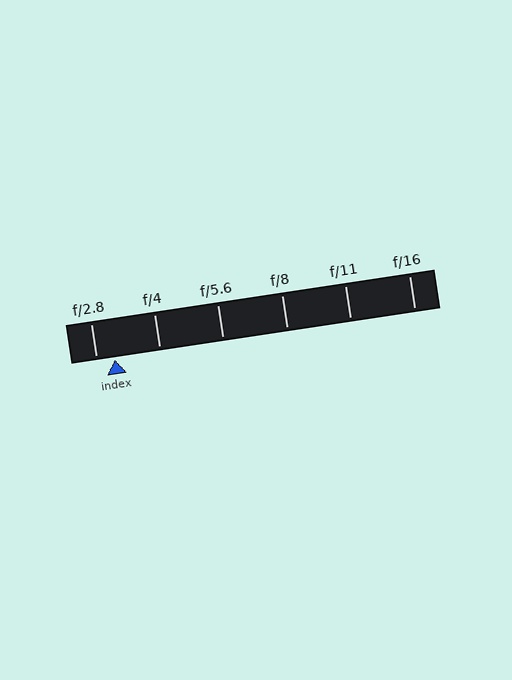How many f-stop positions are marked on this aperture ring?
There are 6 f-stop positions marked.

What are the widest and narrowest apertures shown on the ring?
The widest aperture shown is f/2.8 and the narrowest is f/16.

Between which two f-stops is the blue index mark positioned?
The index mark is between f/2.8 and f/4.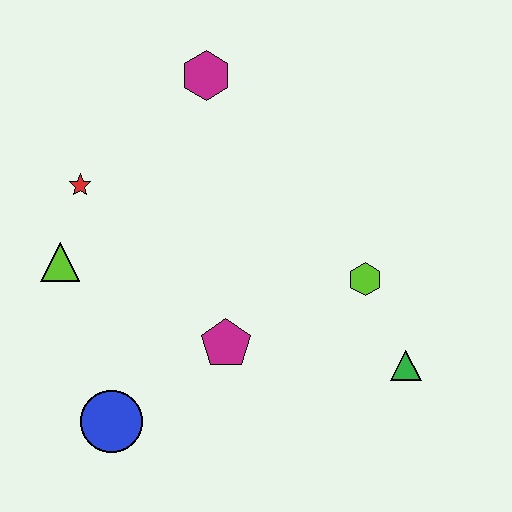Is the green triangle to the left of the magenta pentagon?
No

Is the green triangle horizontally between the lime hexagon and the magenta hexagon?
No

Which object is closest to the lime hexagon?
The green triangle is closest to the lime hexagon.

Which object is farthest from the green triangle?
The red star is farthest from the green triangle.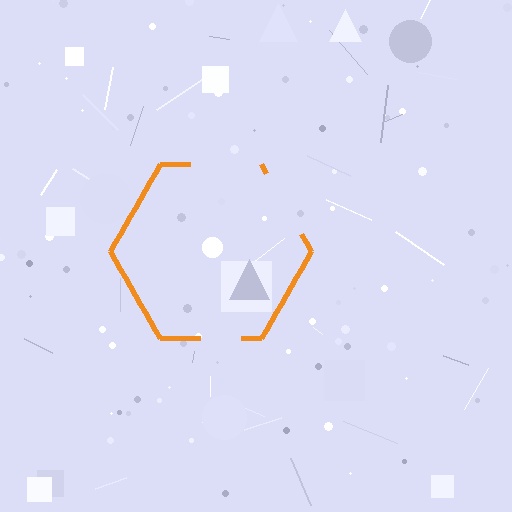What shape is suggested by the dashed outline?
The dashed outline suggests a hexagon.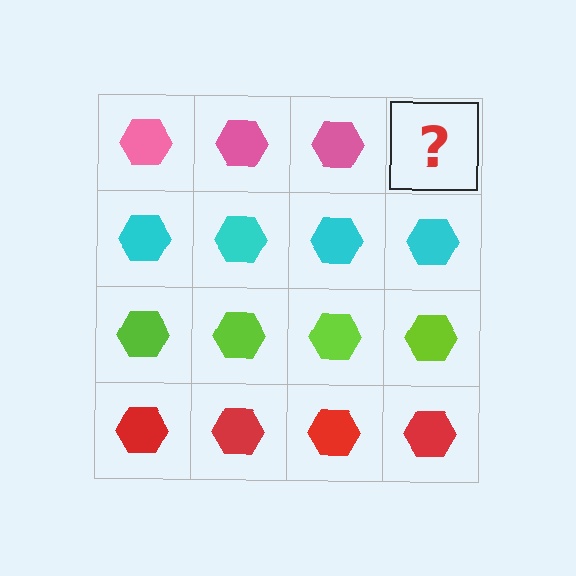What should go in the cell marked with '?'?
The missing cell should contain a pink hexagon.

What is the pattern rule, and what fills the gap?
The rule is that each row has a consistent color. The gap should be filled with a pink hexagon.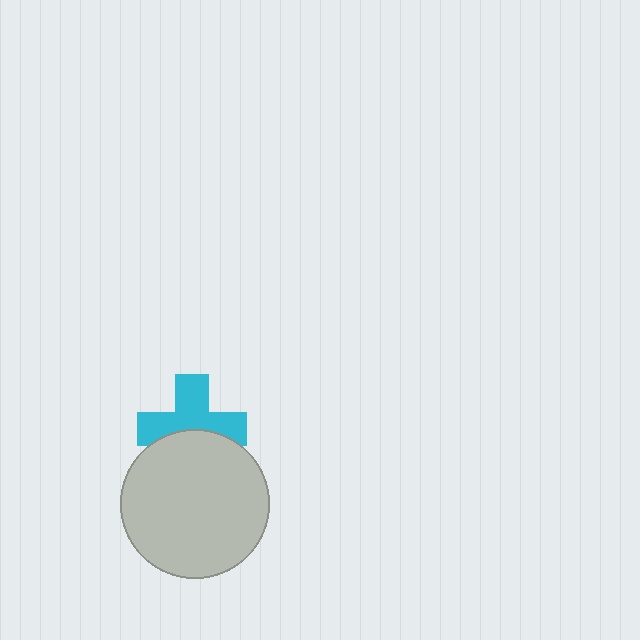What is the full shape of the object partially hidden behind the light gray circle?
The partially hidden object is a cyan cross.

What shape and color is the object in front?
The object in front is a light gray circle.